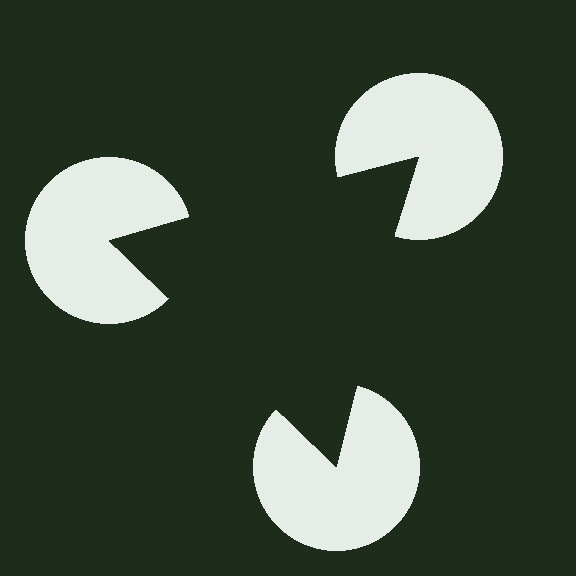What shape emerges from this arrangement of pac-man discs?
An illusory triangle — its edges are inferred from the aligned wedge cuts in the pac-man discs, not physically drawn.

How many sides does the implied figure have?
3 sides.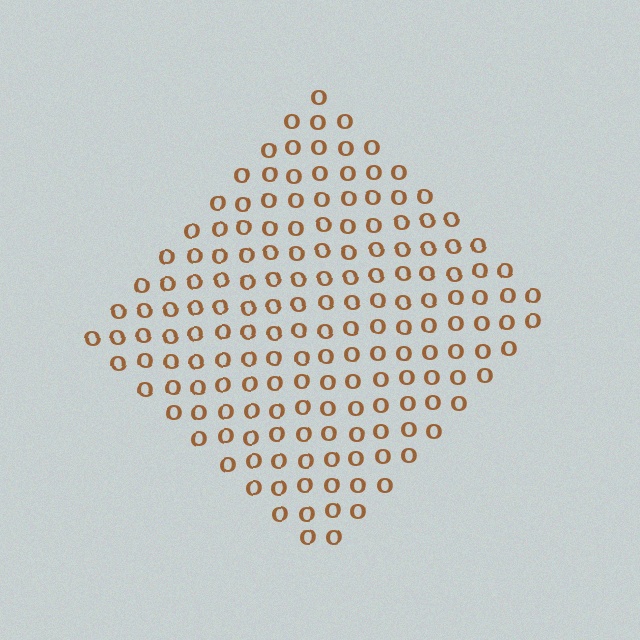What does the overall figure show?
The overall figure shows a diamond.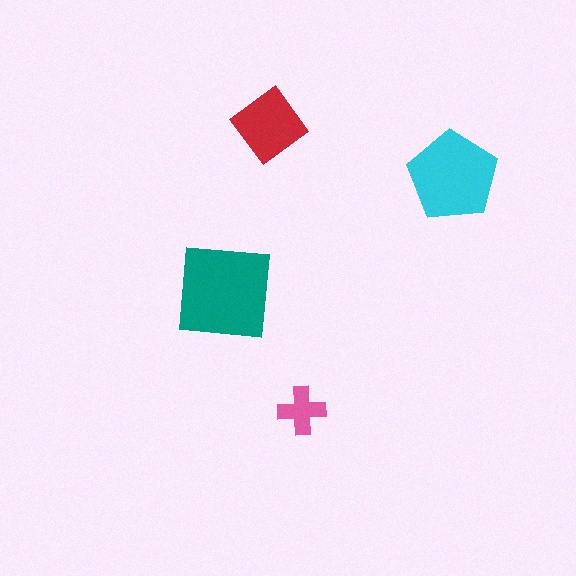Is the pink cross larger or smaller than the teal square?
Smaller.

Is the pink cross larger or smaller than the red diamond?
Smaller.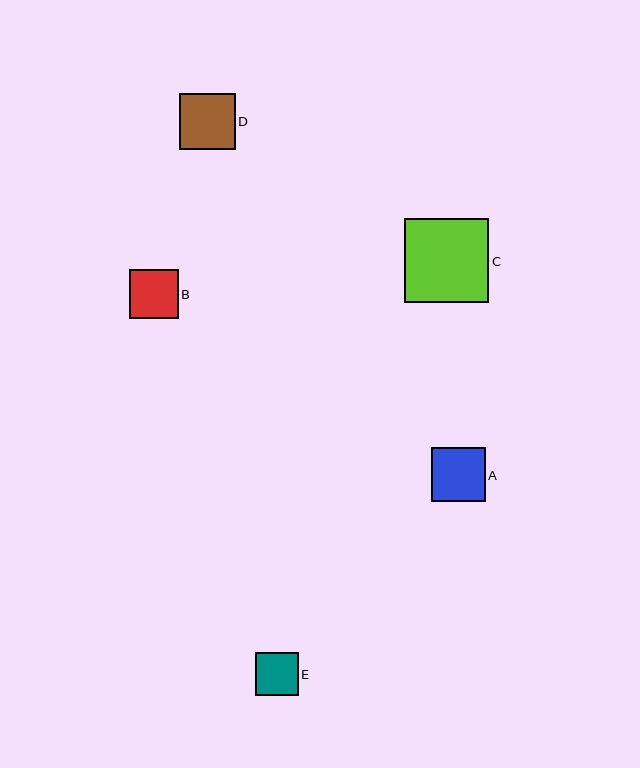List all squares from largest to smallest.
From largest to smallest: C, D, A, B, E.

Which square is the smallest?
Square E is the smallest with a size of approximately 43 pixels.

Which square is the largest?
Square C is the largest with a size of approximately 84 pixels.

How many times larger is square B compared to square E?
Square B is approximately 1.1 times the size of square E.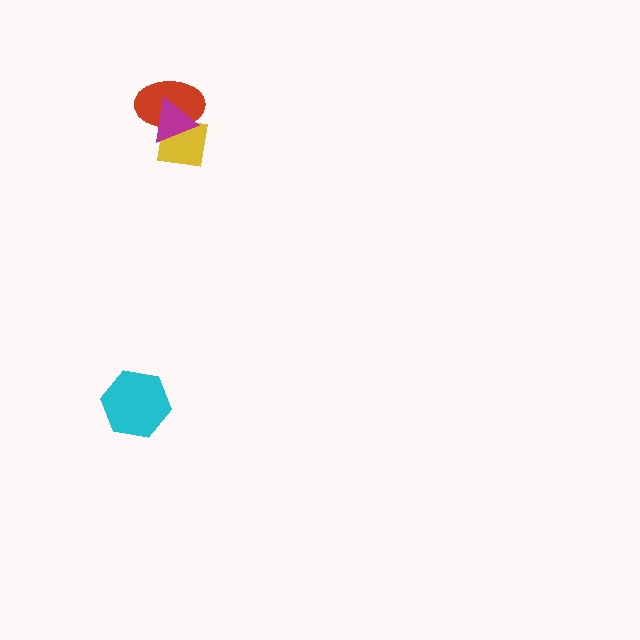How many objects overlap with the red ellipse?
2 objects overlap with the red ellipse.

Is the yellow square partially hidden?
Yes, it is partially covered by another shape.